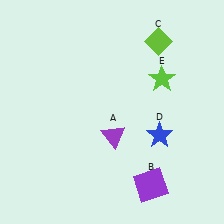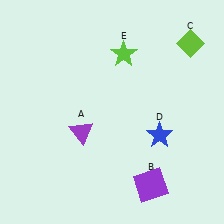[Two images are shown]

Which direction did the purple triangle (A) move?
The purple triangle (A) moved left.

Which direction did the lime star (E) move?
The lime star (E) moved left.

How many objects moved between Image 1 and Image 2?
3 objects moved between the two images.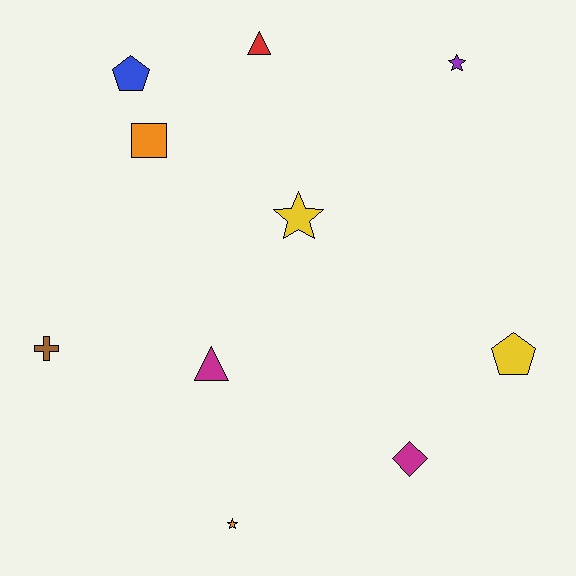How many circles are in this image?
There are no circles.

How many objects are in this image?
There are 10 objects.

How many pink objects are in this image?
There are no pink objects.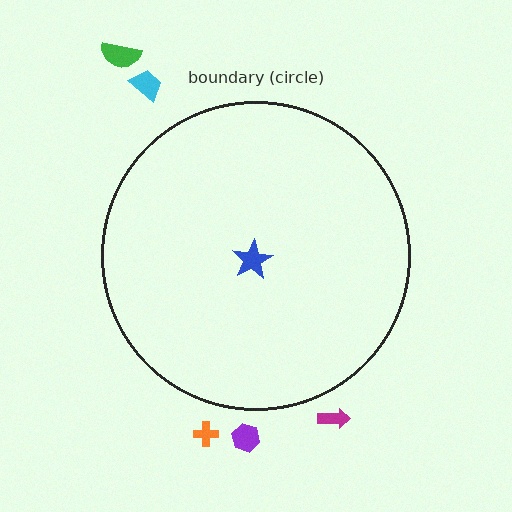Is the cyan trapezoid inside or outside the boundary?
Outside.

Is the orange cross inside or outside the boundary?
Outside.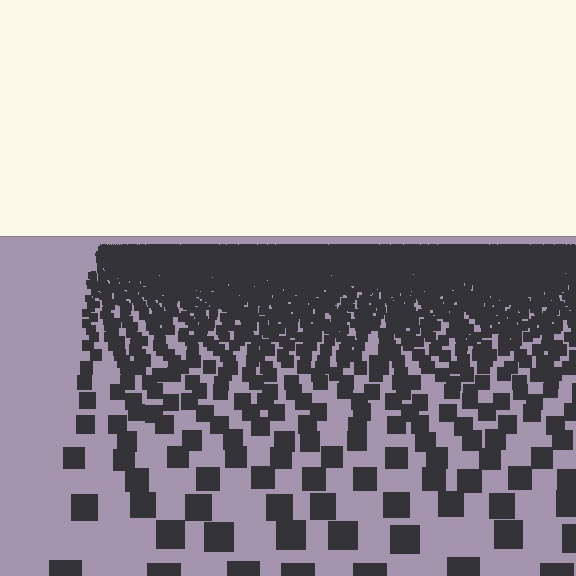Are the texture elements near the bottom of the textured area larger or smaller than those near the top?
Larger. Near the bottom, elements are closer to the viewer and appear at a bigger on-screen size.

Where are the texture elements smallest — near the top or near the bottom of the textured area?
Near the top.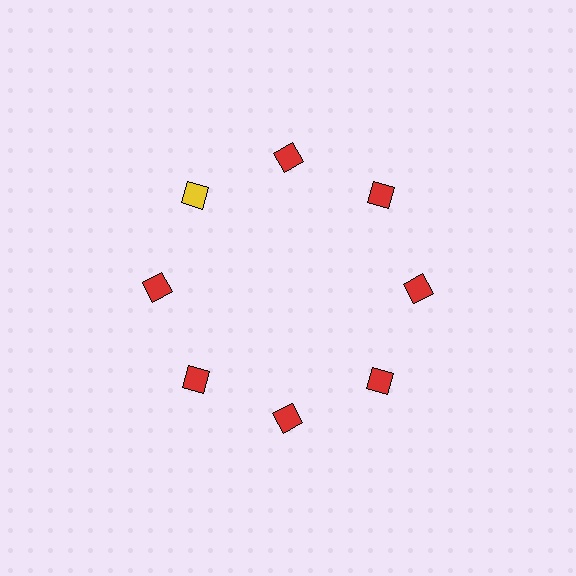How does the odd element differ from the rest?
It has a different color: yellow instead of red.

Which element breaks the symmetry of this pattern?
The yellow diamond at roughly the 10 o'clock position breaks the symmetry. All other shapes are red diamonds.